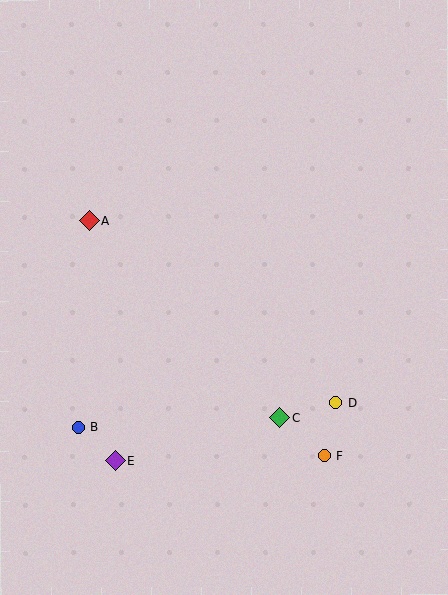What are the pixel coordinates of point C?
Point C is at (280, 418).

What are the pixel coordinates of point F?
Point F is at (325, 455).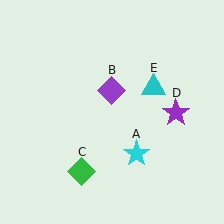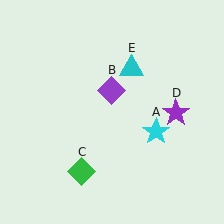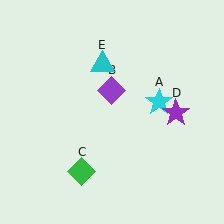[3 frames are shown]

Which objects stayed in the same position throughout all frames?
Purple diamond (object B) and green diamond (object C) and purple star (object D) remained stationary.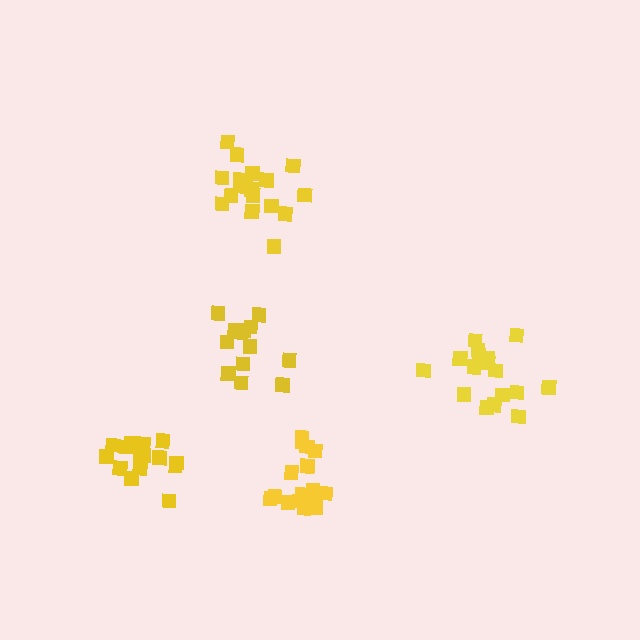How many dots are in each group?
Group 1: 17 dots, Group 2: 18 dots, Group 3: 16 dots, Group 4: 15 dots, Group 5: 13 dots (79 total).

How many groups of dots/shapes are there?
There are 5 groups.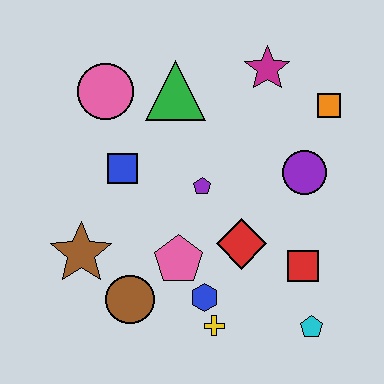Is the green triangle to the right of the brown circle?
Yes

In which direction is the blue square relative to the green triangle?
The blue square is below the green triangle.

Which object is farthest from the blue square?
The cyan pentagon is farthest from the blue square.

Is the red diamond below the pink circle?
Yes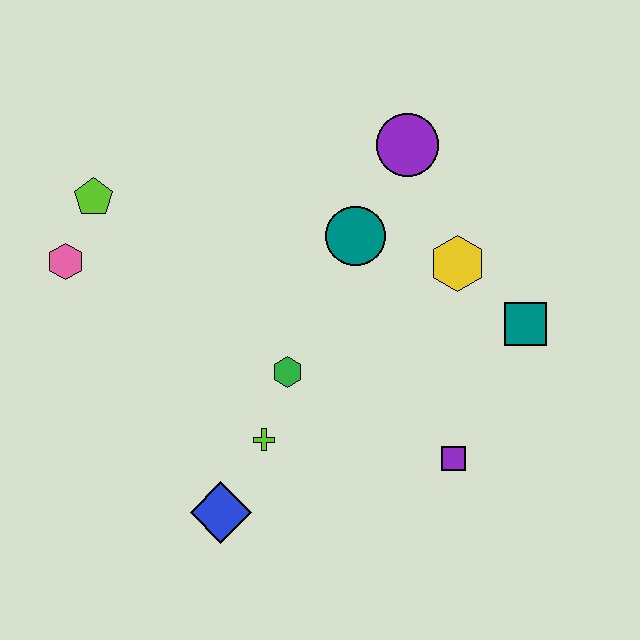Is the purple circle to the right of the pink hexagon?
Yes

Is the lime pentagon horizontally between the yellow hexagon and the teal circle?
No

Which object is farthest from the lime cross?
The purple circle is farthest from the lime cross.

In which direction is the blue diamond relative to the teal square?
The blue diamond is to the left of the teal square.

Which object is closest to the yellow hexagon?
The teal square is closest to the yellow hexagon.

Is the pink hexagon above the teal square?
Yes